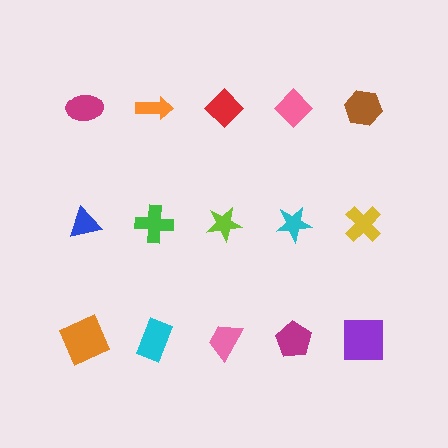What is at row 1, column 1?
A magenta ellipse.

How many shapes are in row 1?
5 shapes.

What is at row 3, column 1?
An orange square.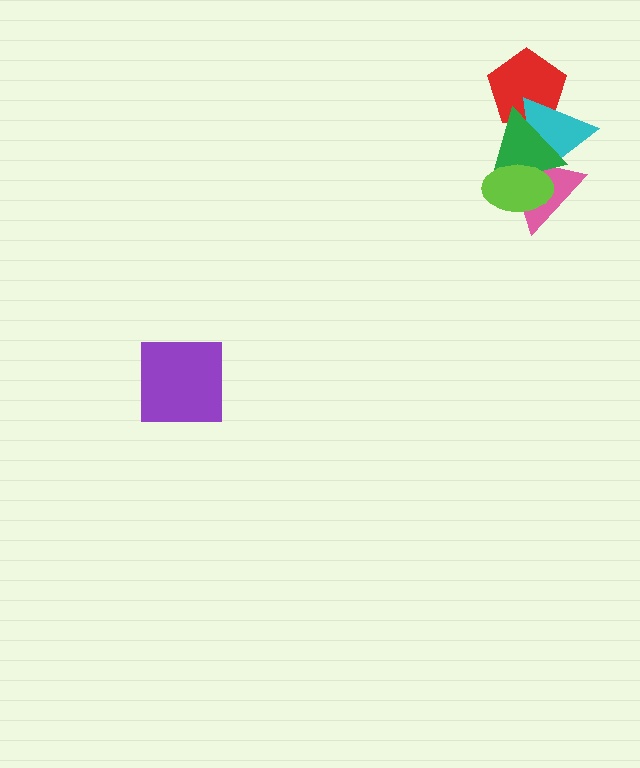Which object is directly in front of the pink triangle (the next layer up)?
The green triangle is directly in front of the pink triangle.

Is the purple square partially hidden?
No, no other shape covers it.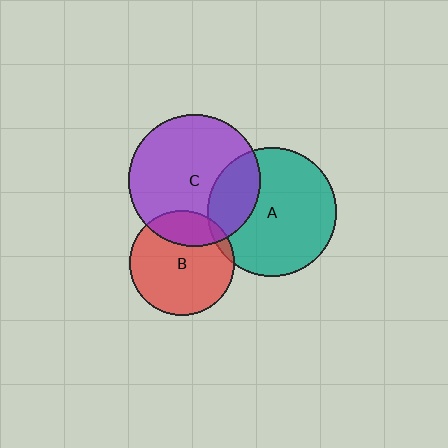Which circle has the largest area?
Circle C (purple).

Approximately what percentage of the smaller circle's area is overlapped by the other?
Approximately 5%.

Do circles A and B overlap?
Yes.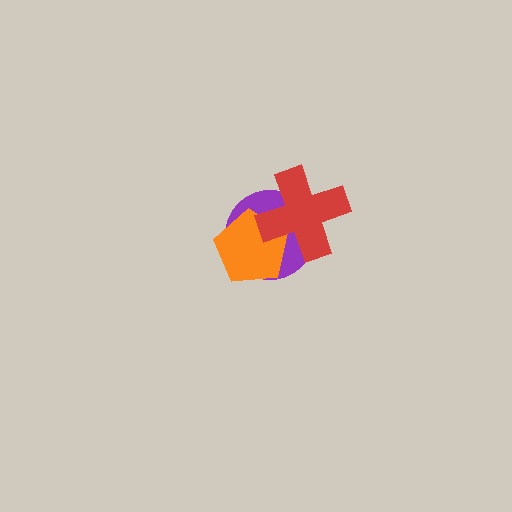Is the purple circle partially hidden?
Yes, it is partially covered by another shape.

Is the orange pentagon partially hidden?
Yes, it is partially covered by another shape.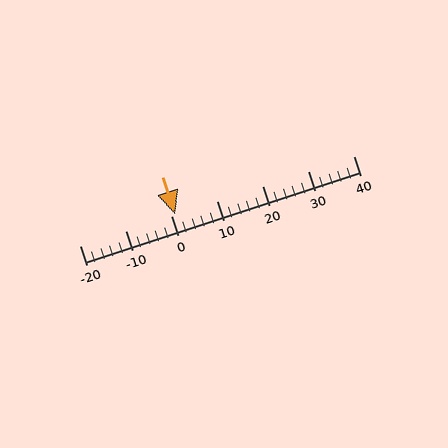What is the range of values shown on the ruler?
The ruler shows values from -20 to 40.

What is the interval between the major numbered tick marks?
The major tick marks are spaced 10 units apart.